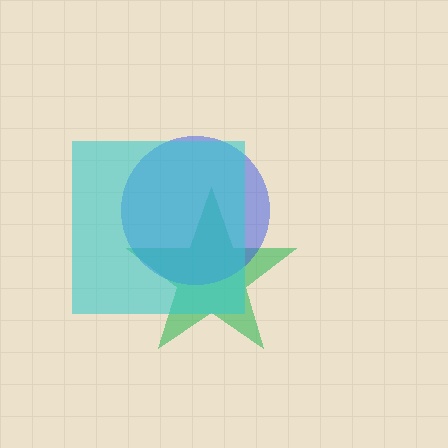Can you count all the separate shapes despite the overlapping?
Yes, there are 3 separate shapes.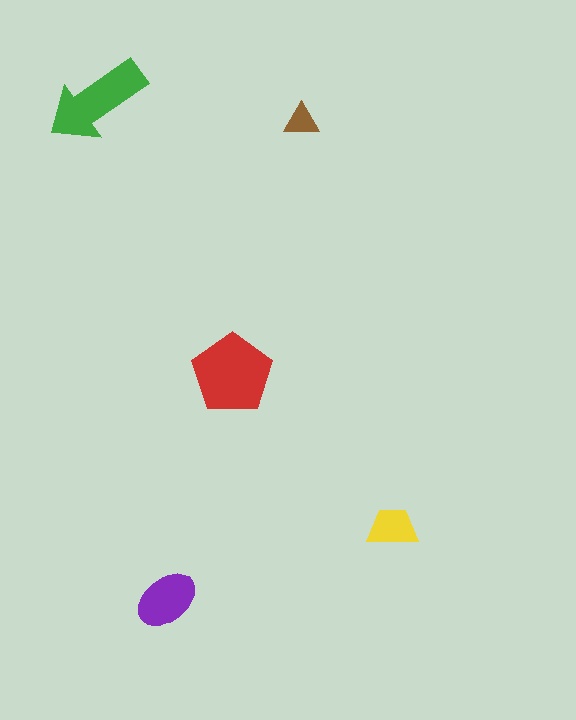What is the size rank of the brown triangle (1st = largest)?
5th.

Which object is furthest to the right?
The yellow trapezoid is rightmost.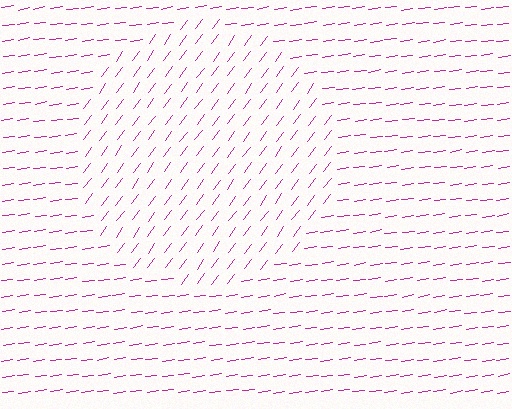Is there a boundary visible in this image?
Yes, there is a texture boundary formed by a change in line orientation.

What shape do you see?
I see a circle.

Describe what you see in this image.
The image is filled with small magenta line segments. A circle region in the image has lines oriented differently from the surrounding lines, creating a visible texture boundary.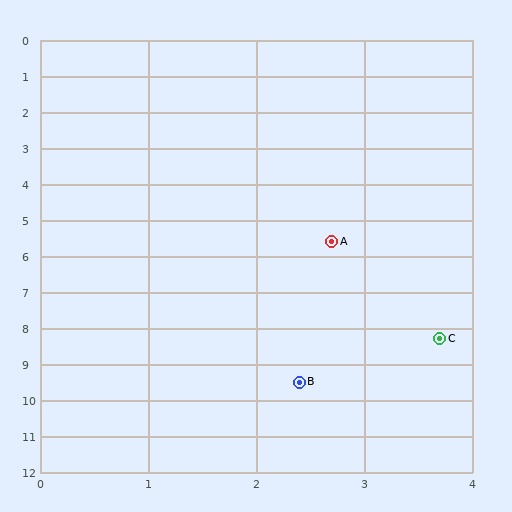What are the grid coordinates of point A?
Point A is at approximately (2.7, 5.6).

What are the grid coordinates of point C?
Point C is at approximately (3.7, 8.3).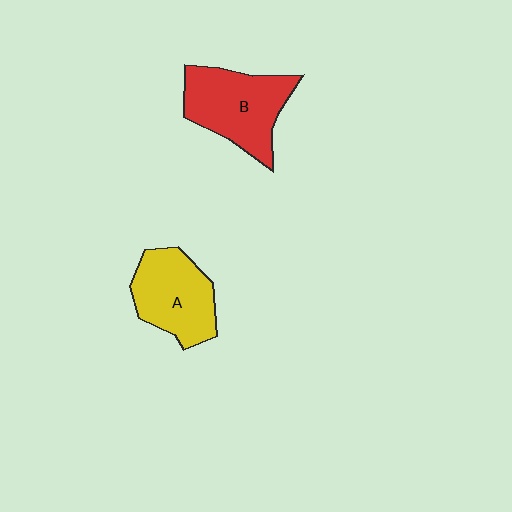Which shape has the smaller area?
Shape A (yellow).